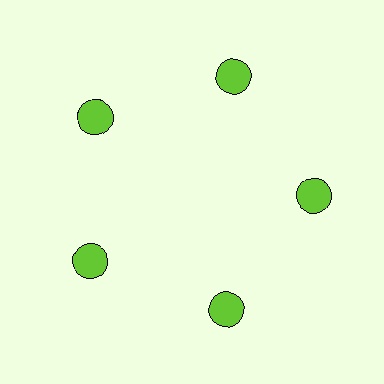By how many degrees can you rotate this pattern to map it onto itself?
The pattern maps onto itself every 72 degrees of rotation.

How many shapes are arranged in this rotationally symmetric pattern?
There are 5 shapes, arranged in 5 groups of 1.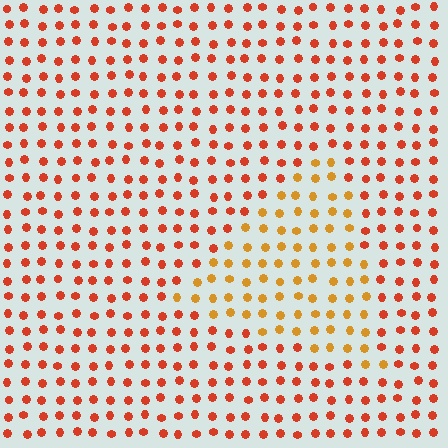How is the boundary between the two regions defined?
The boundary is defined purely by a slight shift in hue (about 29 degrees). Spacing, size, and orientation are identical on both sides.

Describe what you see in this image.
The image is filled with small red elements in a uniform arrangement. A triangle-shaped region is visible where the elements are tinted to a slightly different hue, forming a subtle color boundary.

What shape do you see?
I see a triangle.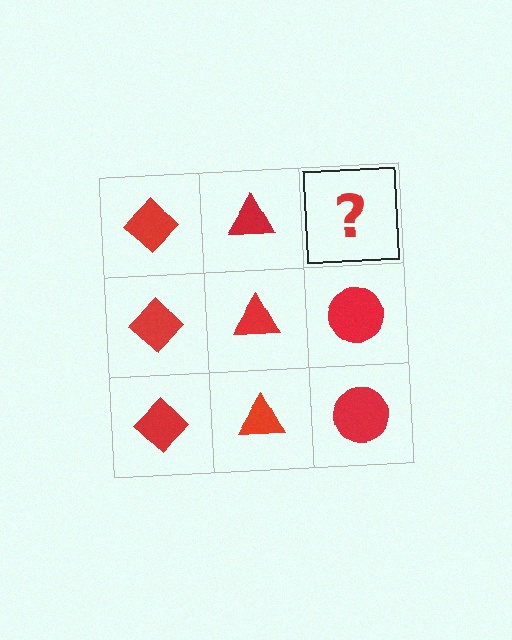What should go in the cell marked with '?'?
The missing cell should contain a red circle.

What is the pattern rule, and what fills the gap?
The rule is that each column has a consistent shape. The gap should be filled with a red circle.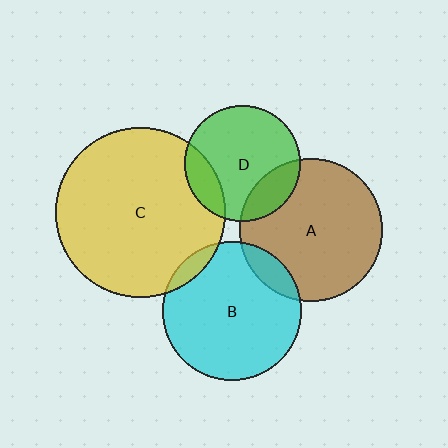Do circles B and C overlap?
Yes.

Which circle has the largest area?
Circle C (yellow).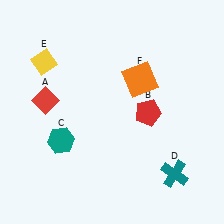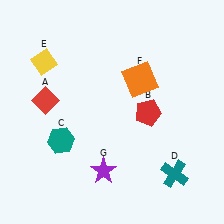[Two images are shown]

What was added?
A purple star (G) was added in Image 2.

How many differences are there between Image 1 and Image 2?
There is 1 difference between the two images.